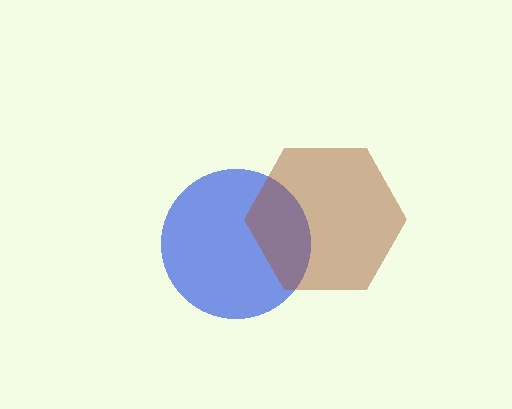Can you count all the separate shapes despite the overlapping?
Yes, there are 2 separate shapes.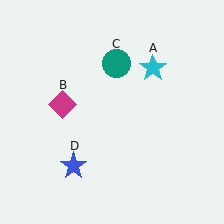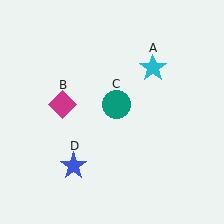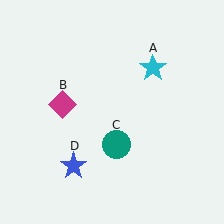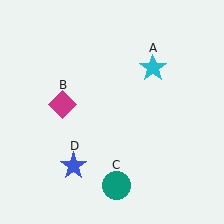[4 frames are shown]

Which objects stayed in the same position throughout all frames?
Cyan star (object A) and magenta diamond (object B) and blue star (object D) remained stationary.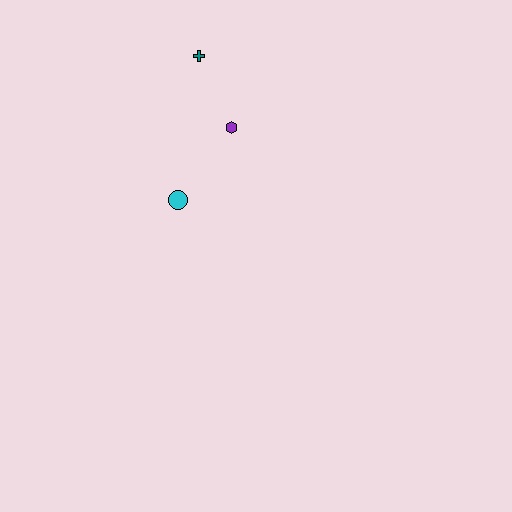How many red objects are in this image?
There are no red objects.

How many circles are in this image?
There is 1 circle.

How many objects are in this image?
There are 3 objects.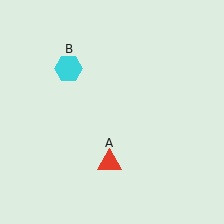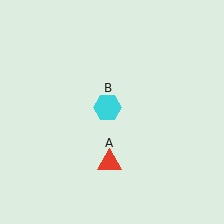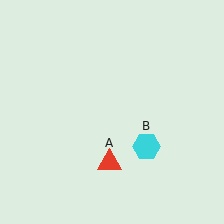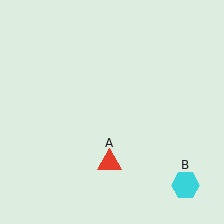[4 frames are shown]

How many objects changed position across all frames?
1 object changed position: cyan hexagon (object B).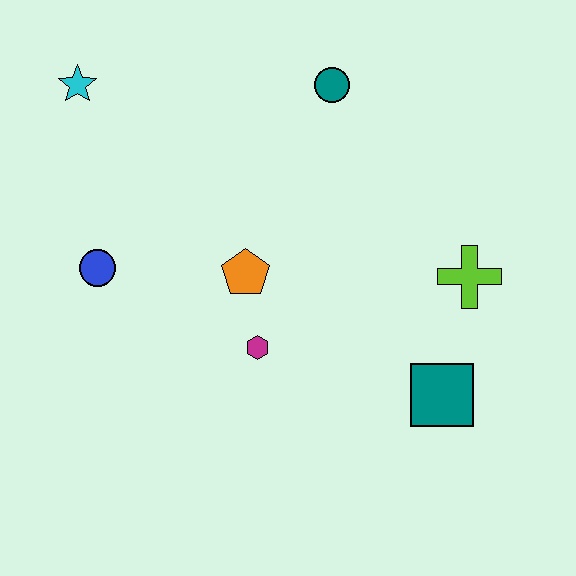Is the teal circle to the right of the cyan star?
Yes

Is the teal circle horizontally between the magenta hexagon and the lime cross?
Yes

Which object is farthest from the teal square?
The cyan star is farthest from the teal square.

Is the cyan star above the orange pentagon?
Yes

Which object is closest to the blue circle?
The orange pentagon is closest to the blue circle.